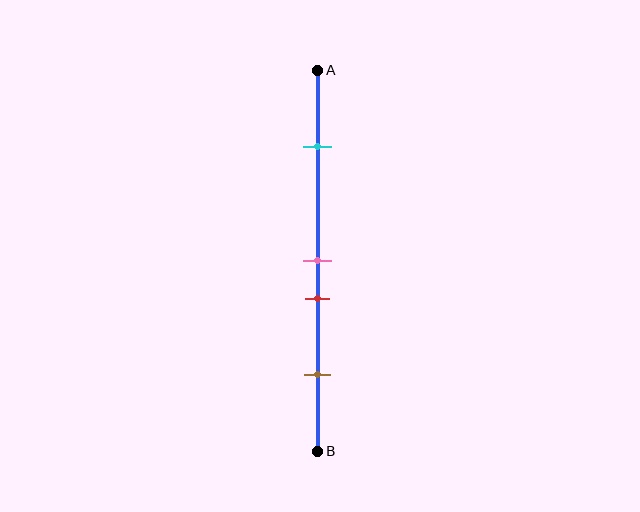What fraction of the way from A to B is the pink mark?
The pink mark is approximately 50% (0.5) of the way from A to B.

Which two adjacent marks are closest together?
The pink and red marks are the closest adjacent pair.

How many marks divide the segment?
There are 4 marks dividing the segment.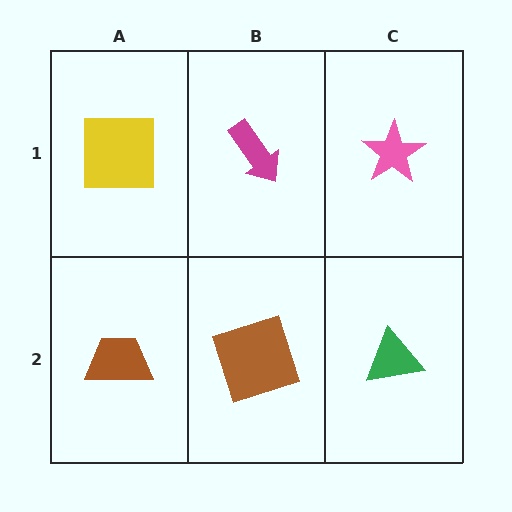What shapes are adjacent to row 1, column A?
A brown trapezoid (row 2, column A), a magenta arrow (row 1, column B).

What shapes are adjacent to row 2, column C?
A pink star (row 1, column C), a brown square (row 2, column B).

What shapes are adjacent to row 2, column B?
A magenta arrow (row 1, column B), a brown trapezoid (row 2, column A), a green triangle (row 2, column C).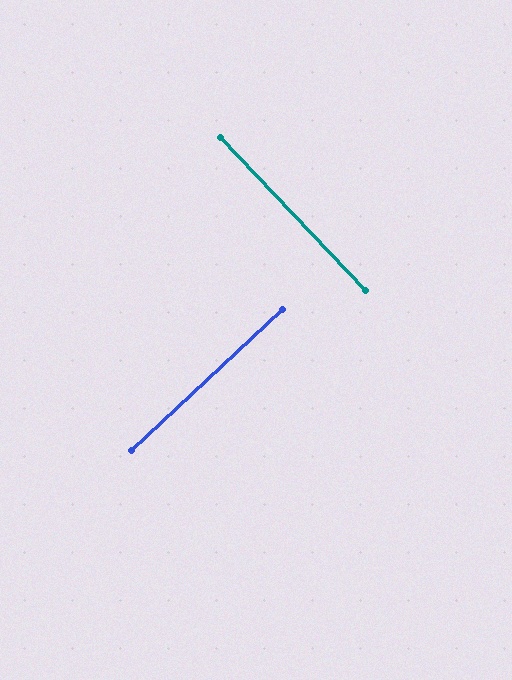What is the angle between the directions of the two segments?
Approximately 90 degrees.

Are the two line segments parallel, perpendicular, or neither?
Perpendicular — they meet at approximately 90°.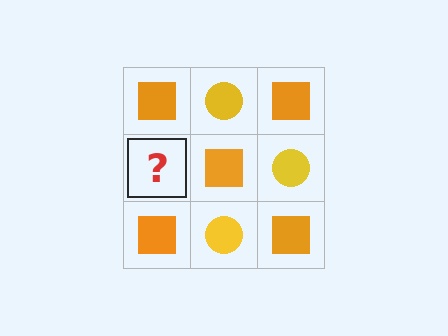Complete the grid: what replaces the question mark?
The question mark should be replaced with a yellow circle.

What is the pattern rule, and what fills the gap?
The rule is that it alternates orange square and yellow circle in a checkerboard pattern. The gap should be filled with a yellow circle.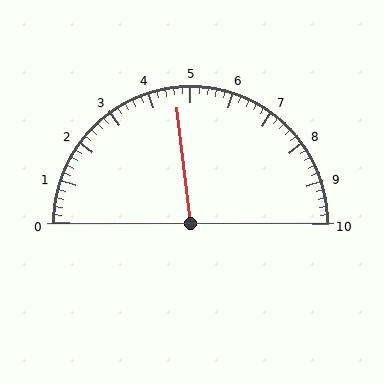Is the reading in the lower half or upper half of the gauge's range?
The reading is in the lower half of the range (0 to 10).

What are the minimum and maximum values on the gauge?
The gauge ranges from 0 to 10.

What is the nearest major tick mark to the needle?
The nearest major tick mark is 5.